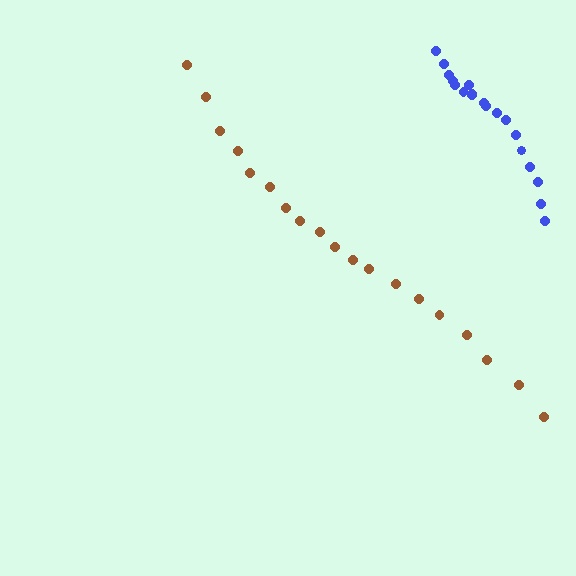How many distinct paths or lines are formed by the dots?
There are 2 distinct paths.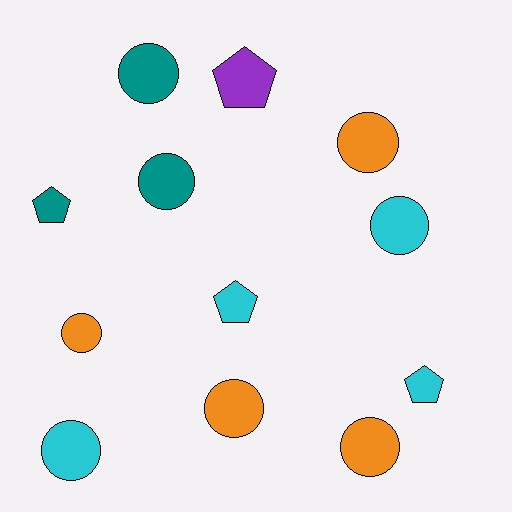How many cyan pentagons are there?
There are 2 cyan pentagons.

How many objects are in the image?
There are 12 objects.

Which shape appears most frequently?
Circle, with 8 objects.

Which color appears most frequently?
Orange, with 4 objects.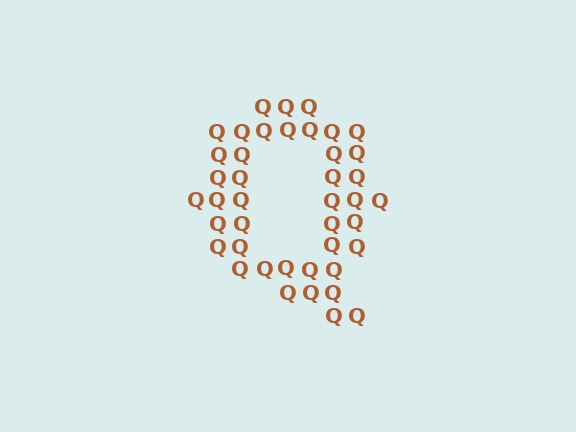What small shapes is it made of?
It is made of small letter Q's.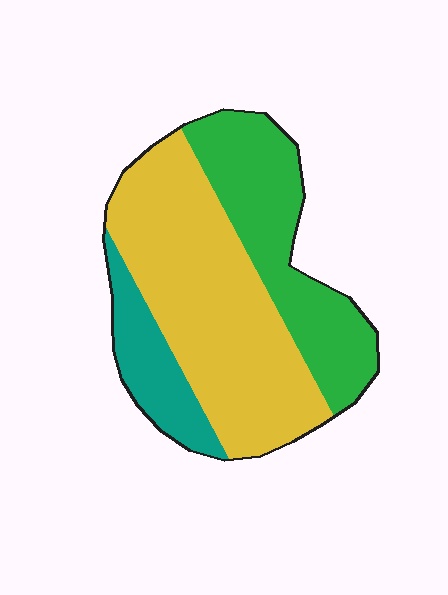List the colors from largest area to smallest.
From largest to smallest: yellow, green, teal.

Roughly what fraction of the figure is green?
Green takes up between a sixth and a third of the figure.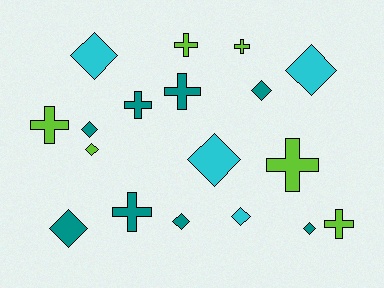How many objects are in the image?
There are 18 objects.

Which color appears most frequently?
Teal, with 8 objects.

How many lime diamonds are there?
There is 1 lime diamond.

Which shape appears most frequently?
Diamond, with 10 objects.